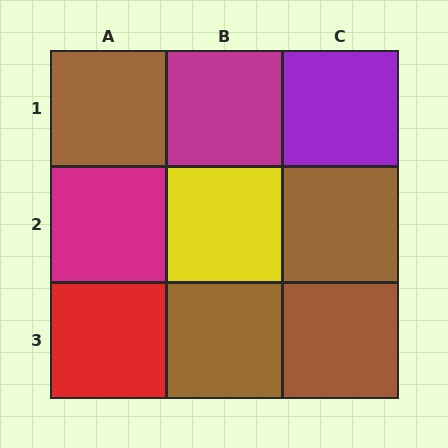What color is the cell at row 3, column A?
Red.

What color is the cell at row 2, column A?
Magenta.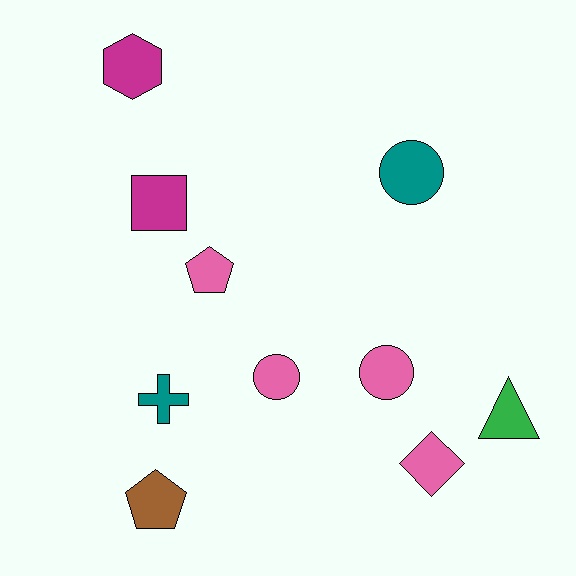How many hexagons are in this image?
There is 1 hexagon.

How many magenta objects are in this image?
There are 2 magenta objects.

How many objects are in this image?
There are 10 objects.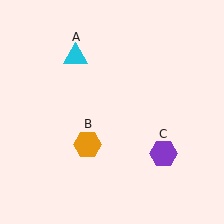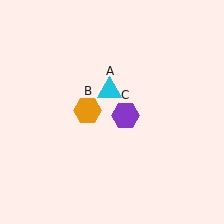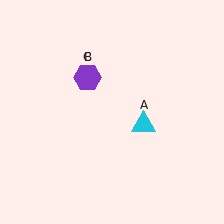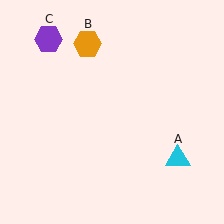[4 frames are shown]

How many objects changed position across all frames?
3 objects changed position: cyan triangle (object A), orange hexagon (object B), purple hexagon (object C).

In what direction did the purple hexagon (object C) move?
The purple hexagon (object C) moved up and to the left.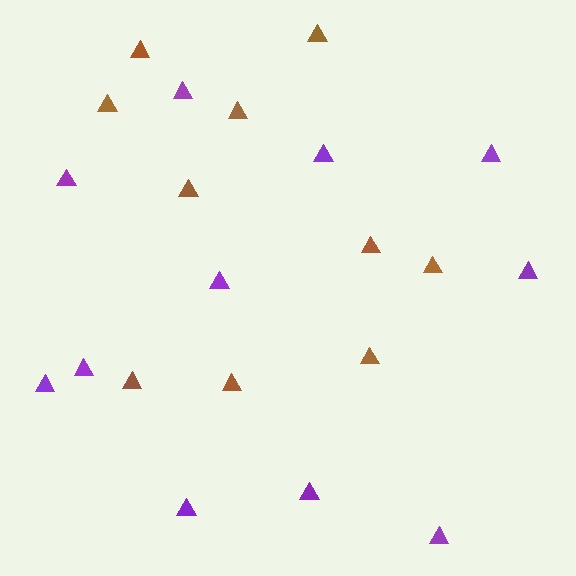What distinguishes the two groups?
There are 2 groups: one group of brown triangles (10) and one group of purple triangles (11).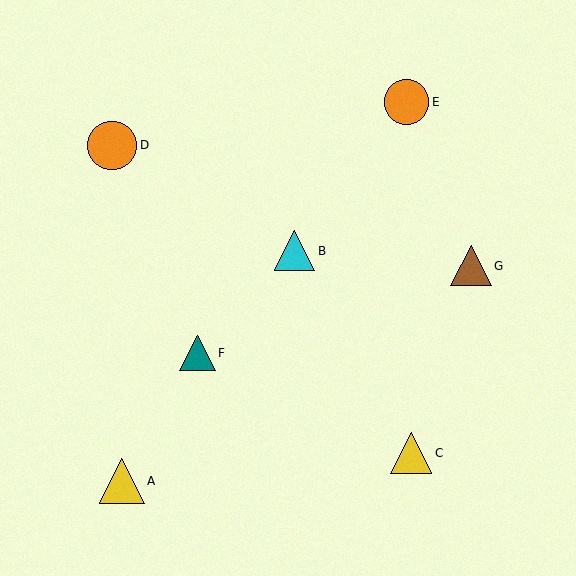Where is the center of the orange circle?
The center of the orange circle is at (112, 145).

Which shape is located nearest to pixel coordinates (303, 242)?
The cyan triangle (labeled B) at (295, 251) is nearest to that location.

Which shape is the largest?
The orange circle (labeled D) is the largest.